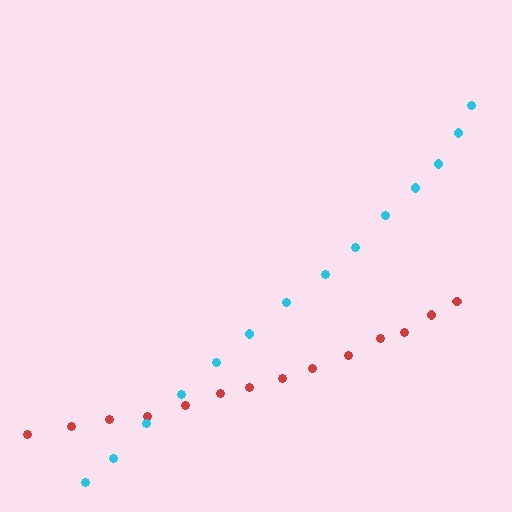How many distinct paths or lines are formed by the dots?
There are 2 distinct paths.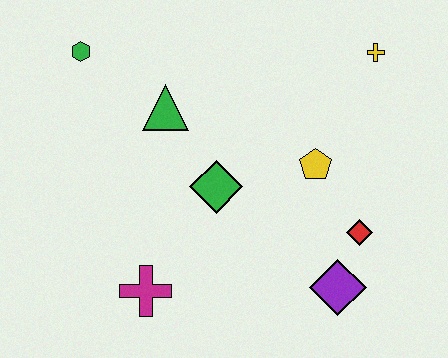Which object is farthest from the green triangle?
The purple diamond is farthest from the green triangle.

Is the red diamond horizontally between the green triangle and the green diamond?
No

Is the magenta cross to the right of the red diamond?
No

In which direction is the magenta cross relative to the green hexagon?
The magenta cross is below the green hexagon.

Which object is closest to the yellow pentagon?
The red diamond is closest to the yellow pentagon.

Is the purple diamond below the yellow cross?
Yes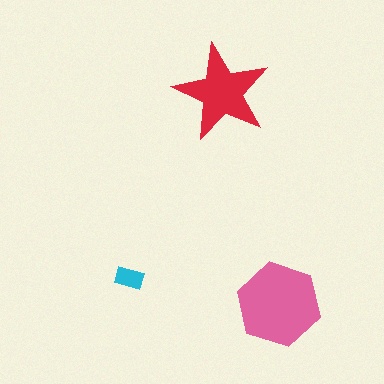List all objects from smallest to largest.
The cyan rectangle, the red star, the pink hexagon.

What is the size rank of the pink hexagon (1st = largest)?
1st.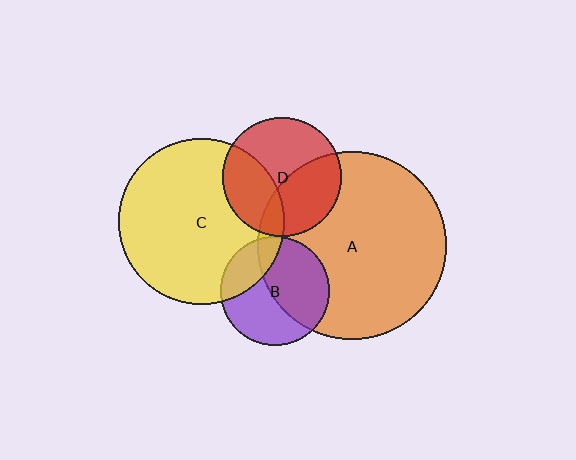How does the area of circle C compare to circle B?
Approximately 2.3 times.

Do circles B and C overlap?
Yes.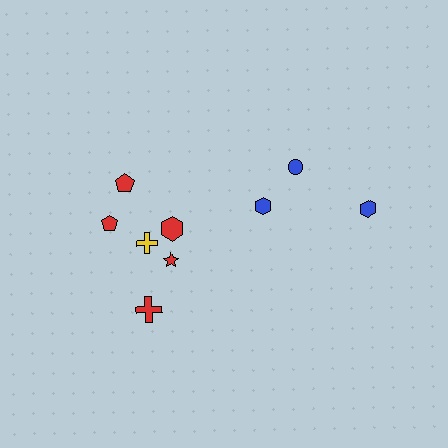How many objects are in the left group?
There are 6 objects.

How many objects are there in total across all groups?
There are 9 objects.